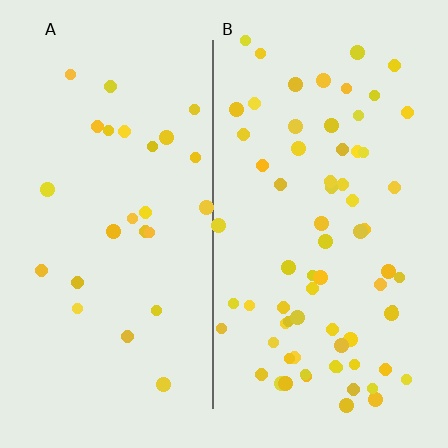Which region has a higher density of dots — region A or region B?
B (the right).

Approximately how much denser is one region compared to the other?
Approximately 2.7× — region B over region A.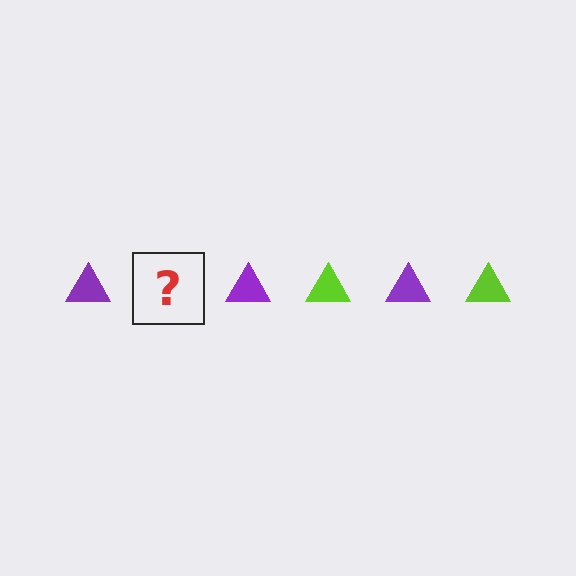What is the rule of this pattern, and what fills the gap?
The rule is that the pattern cycles through purple, lime triangles. The gap should be filled with a lime triangle.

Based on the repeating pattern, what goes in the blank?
The blank should be a lime triangle.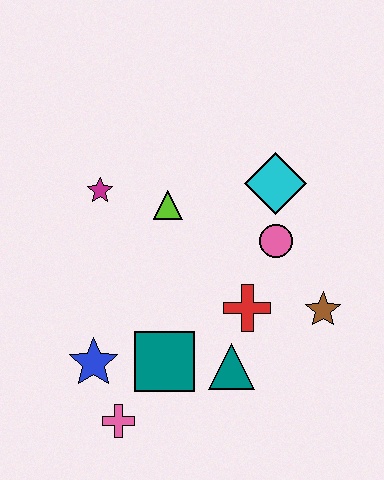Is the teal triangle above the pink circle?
No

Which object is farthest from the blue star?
The cyan diamond is farthest from the blue star.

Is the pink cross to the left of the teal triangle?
Yes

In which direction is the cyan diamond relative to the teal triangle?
The cyan diamond is above the teal triangle.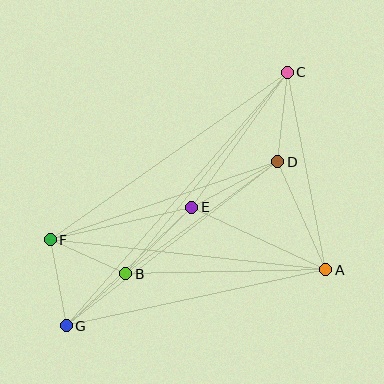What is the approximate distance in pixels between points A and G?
The distance between A and G is approximately 266 pixels.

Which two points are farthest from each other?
Points C and G are farthest from each other.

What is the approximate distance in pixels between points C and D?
The distance between C and D is approximately 90 pixels.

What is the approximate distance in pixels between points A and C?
The distance between A and C is approximately 201 pixels.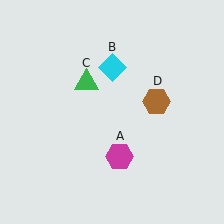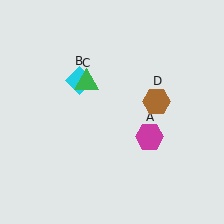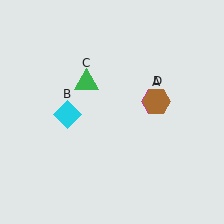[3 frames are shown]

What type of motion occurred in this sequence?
The magenta hexagon (object A), cyan diamond (object B) rotated counterclockwise around the center of the scene.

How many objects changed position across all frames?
2 objects changed position: magenta hexagon (object A), cyan diamond (object B).